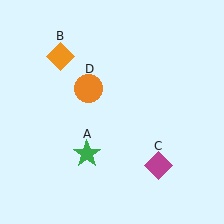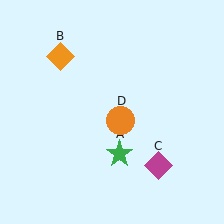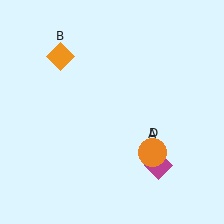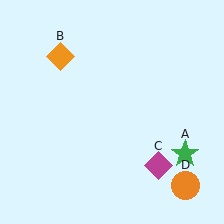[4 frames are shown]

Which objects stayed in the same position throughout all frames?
Orange diamond (object B) and magenta diamond (object C) remained stationary.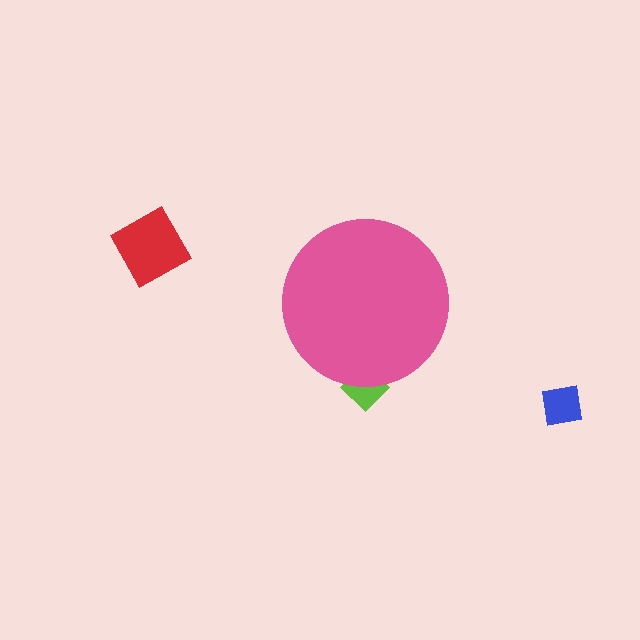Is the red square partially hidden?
No, the red square is fully visible.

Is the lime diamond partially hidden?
Yes, the lime diamond is partially hidden behind the pink circle.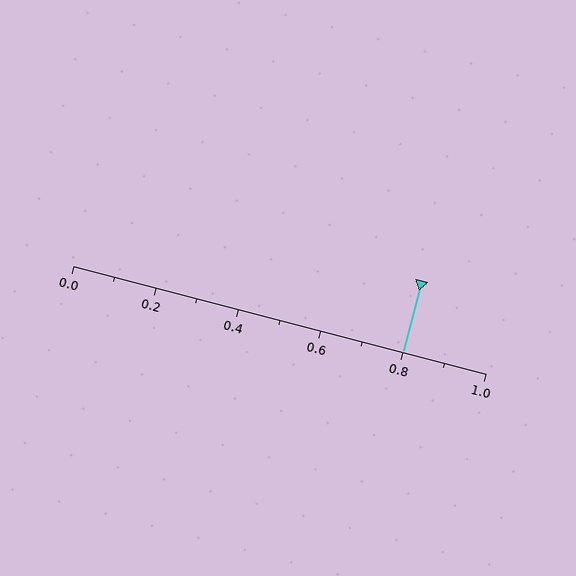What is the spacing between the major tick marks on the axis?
The major ticks are spaced 0.2 apart.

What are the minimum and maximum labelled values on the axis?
The axis runs from 0.0 to 1.0.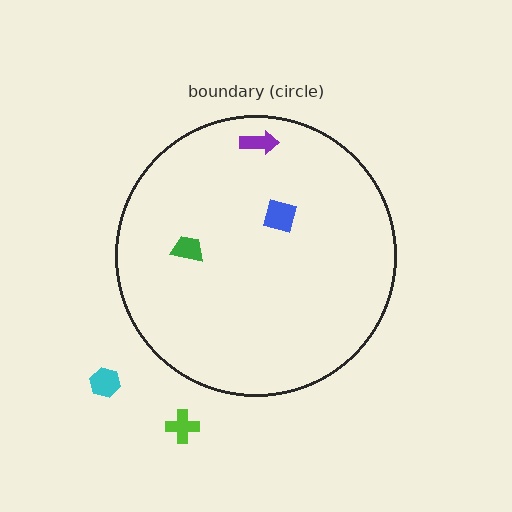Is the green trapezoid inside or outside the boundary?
Inside.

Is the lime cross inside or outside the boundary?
Outside.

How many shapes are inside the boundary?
3 inside, 2 outside.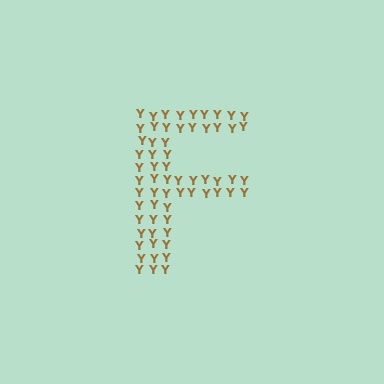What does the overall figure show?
The overall figure shows the letter F.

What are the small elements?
The small elements are letter Y's.